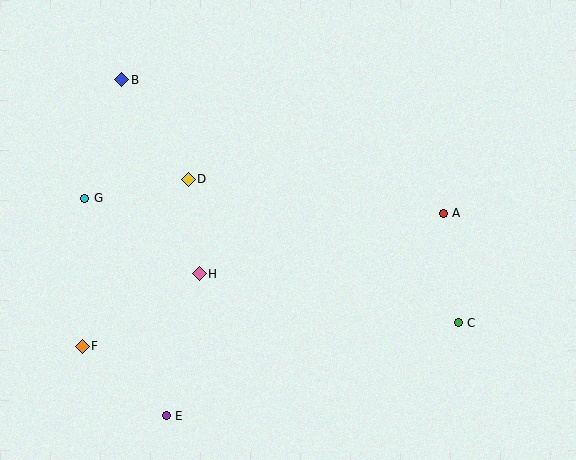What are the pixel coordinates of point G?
Point G is at (85, 198).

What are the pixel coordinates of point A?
Point A is at (443, 213).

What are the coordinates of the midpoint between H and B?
The midpoint between H and B is at (160, 177).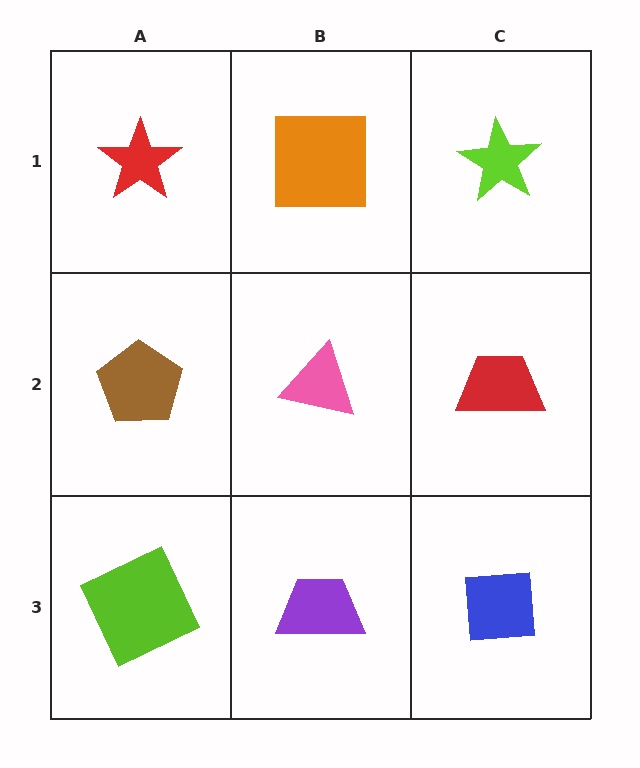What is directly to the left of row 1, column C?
An orange square.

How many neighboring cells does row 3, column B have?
3.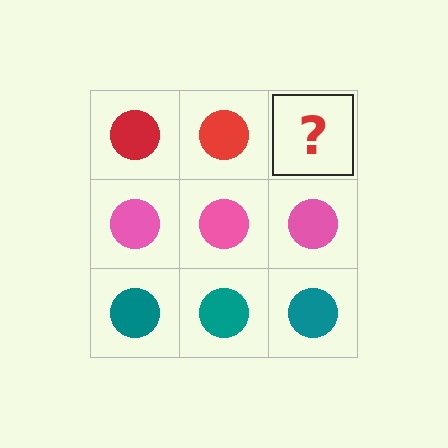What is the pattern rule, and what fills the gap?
The rule is that each row has a consistent color. The gap should be filled with a red circle.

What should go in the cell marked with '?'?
The missing cell should contain a red circle.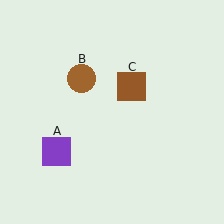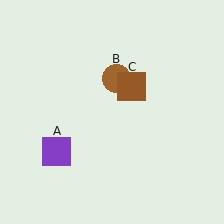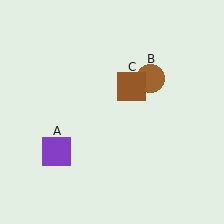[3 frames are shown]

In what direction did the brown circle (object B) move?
The brown circle (object B) moved right.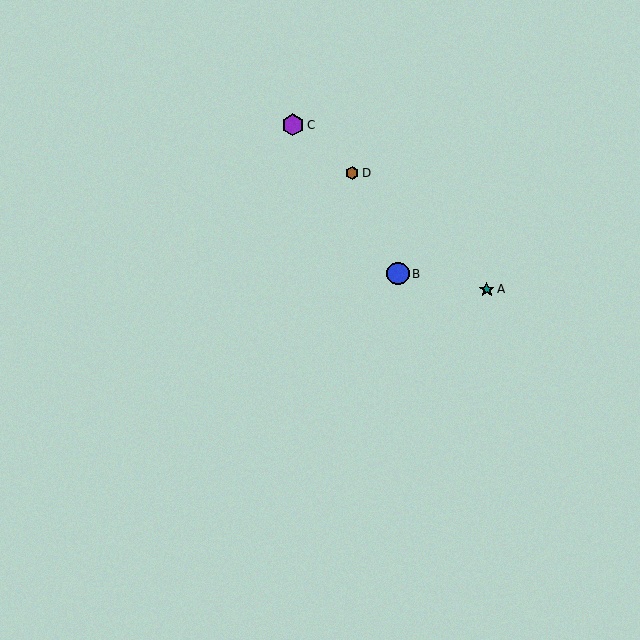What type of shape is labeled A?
Shape A is a teal star.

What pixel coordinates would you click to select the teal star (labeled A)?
Click at (487, 289) to select the teal star A.